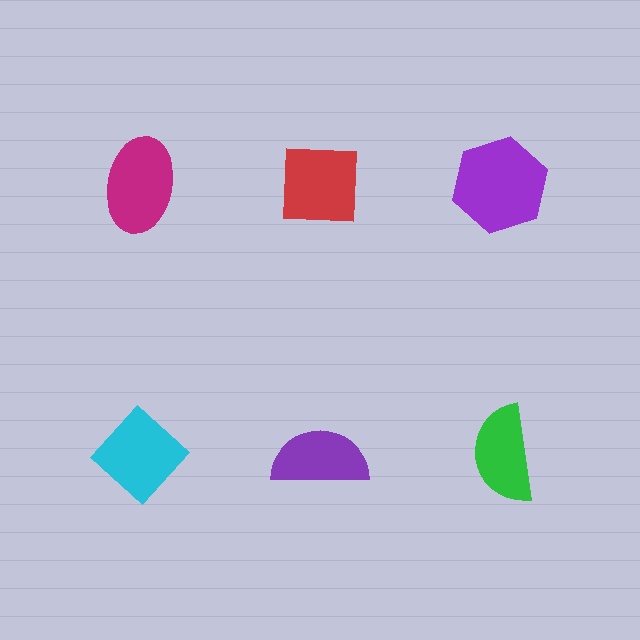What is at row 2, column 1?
A cyan diamond.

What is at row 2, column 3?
A green semicircle.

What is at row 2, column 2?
A purple semicircle.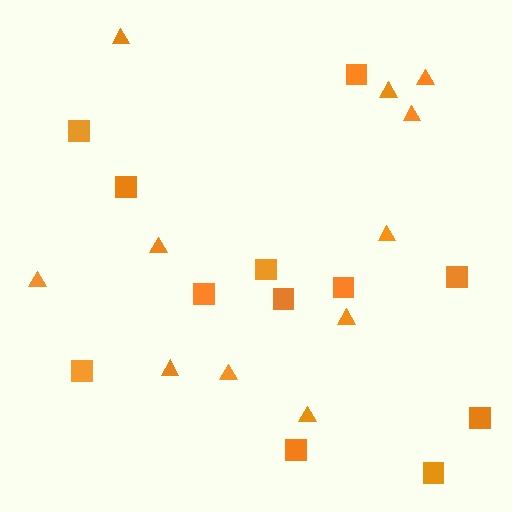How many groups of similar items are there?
There are 2 groups: one group of triangles (11) and one group of squares (12).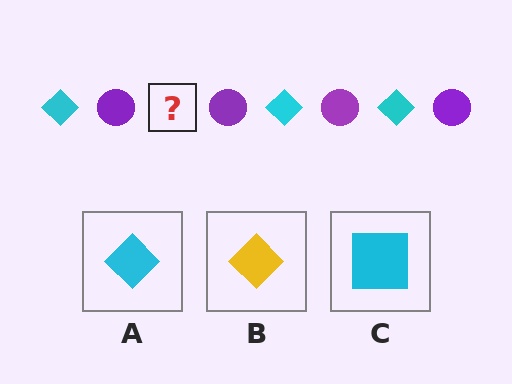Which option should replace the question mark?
Option A.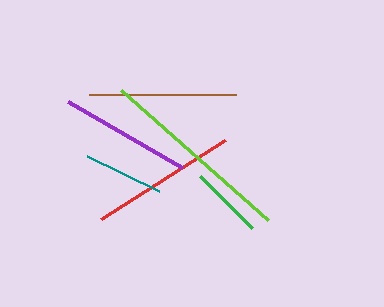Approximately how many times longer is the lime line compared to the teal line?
The lime line is approximately 2.5 times the length of the teal line.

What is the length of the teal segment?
The teal segment is approximately 80 pixels long.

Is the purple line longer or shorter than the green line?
The purple line is longer than the green line.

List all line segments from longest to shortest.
From longest to shortest: lime, red, brown, purple, teal, green.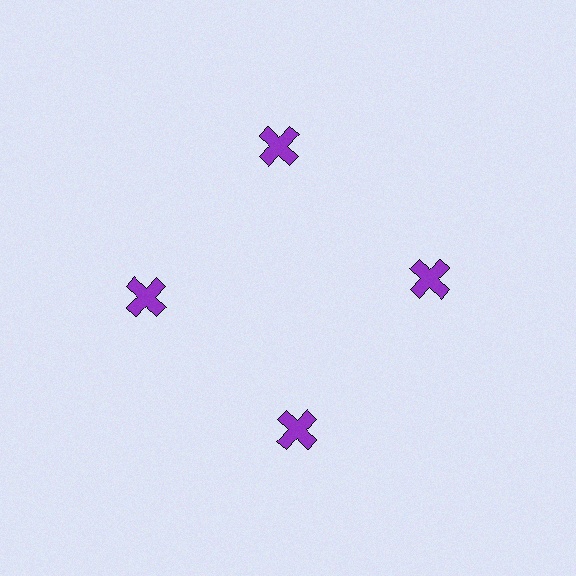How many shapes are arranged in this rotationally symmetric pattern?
There are 4 shapes, arranged in 4 groups of 1.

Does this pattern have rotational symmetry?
Yes, this pattern has 4-fold rotational symmetry. It looks the same after rotating 90 degrees around the center.